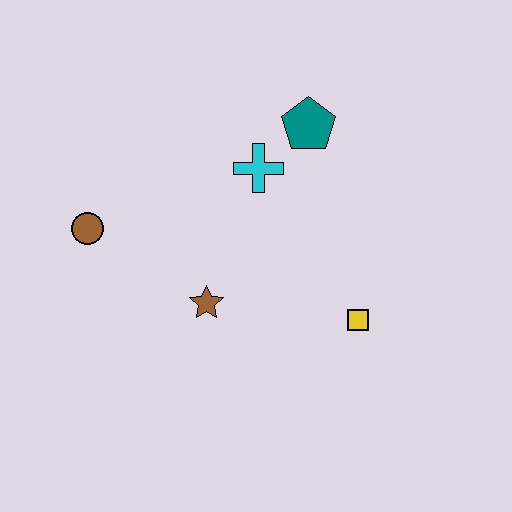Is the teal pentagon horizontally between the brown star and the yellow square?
Yes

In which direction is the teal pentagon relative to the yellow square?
The teal pentagon is above the yellow square.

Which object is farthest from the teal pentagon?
The brown circle is farthest from the teal pentagon.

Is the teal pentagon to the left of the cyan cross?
No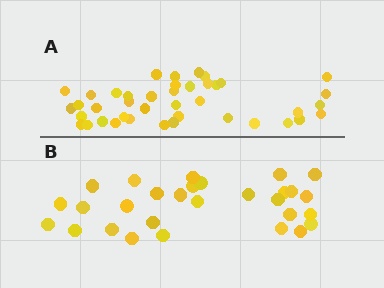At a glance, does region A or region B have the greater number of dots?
Region A (the top region) has more dots.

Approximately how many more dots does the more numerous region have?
Region A has roughly 12 or so more dots than region B.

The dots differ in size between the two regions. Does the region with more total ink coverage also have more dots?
No. Region B has more total ink coverage because its dots are larger, but region A actually contains more individual dots. Total area can be misleading — the number of items is what matters here.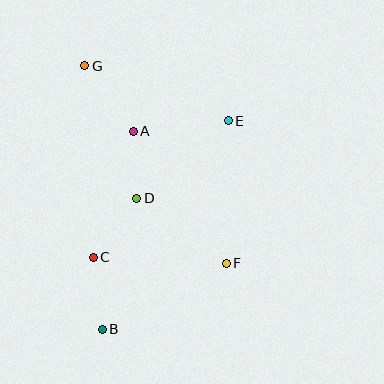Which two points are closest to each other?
Points A and D are closest to each other.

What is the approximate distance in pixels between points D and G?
The distance between D and G is approximately 142 pixels.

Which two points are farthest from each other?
Points B and G are farthest from each other.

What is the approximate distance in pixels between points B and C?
The distance between B and C is approximately 72 pixels.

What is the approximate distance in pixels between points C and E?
The distance between C and E is approximately 192 pixels.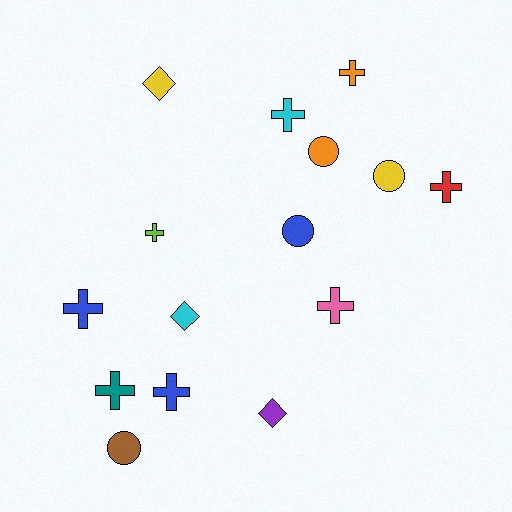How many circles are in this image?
There are 4 circles.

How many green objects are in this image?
There are no green objects.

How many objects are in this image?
There are 15 objects.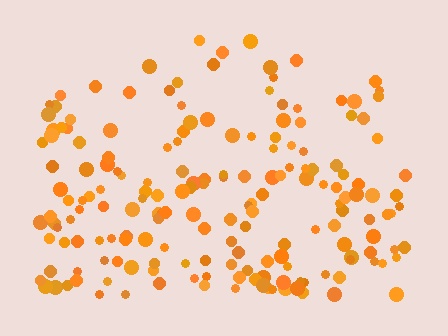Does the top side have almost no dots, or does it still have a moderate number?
Still a moderate number, just noticeably fewer than the bottom.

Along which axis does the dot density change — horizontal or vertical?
Vertical.